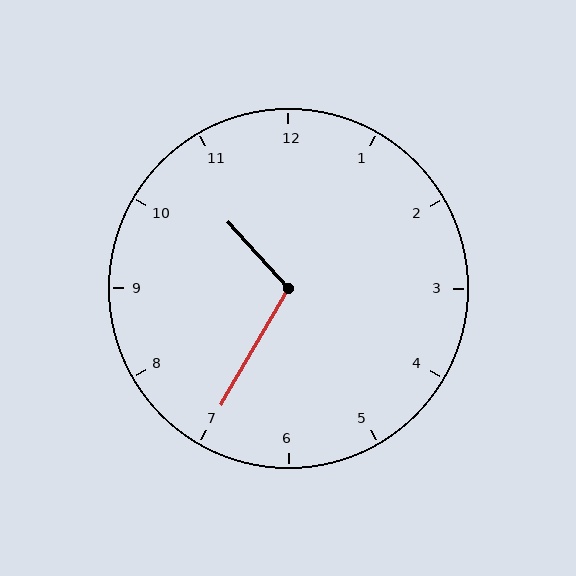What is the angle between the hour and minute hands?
Approximately 108 degrees.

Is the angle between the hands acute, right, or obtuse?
It is obtuse.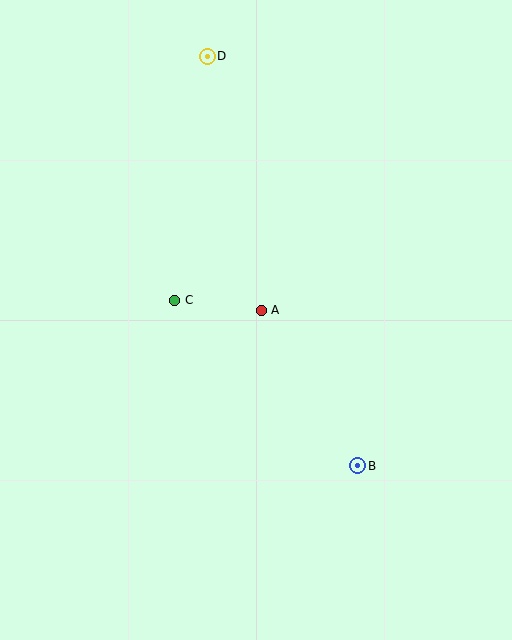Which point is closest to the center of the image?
Point A at (261, 310) is closest to the center.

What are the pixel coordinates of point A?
Point A is at (261, 310).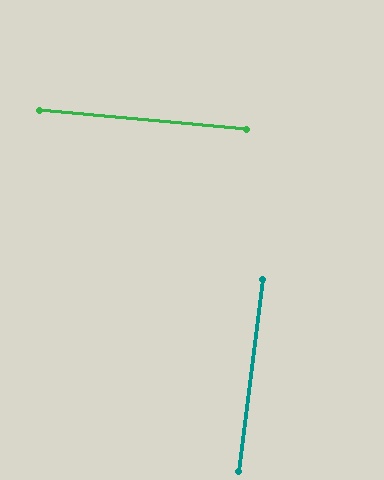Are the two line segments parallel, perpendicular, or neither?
Perpendicular — they meet at approximately 88°.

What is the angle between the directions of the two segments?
Approximately 88 degrees.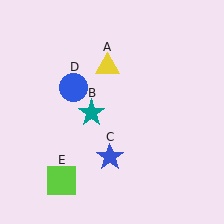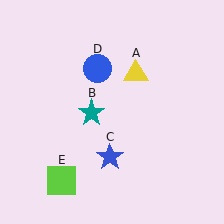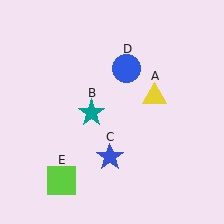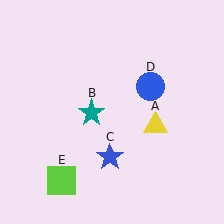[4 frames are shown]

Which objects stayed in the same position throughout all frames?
Teal star (object B) and blue star (object C) and lime square (object E) remained stationary.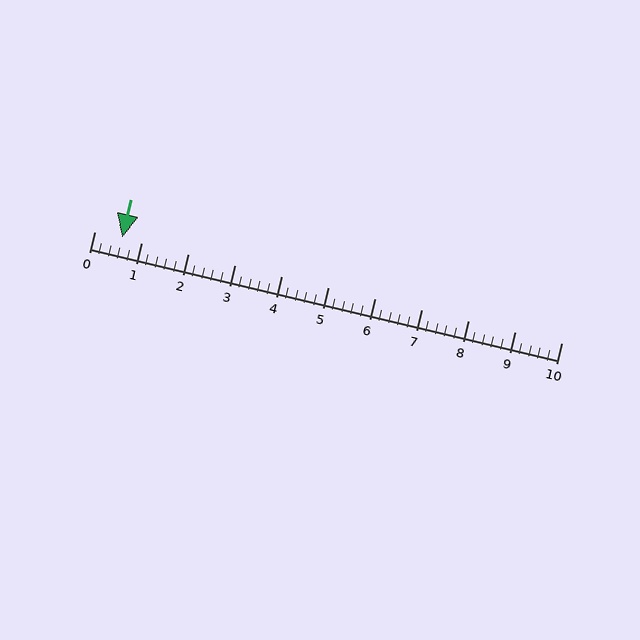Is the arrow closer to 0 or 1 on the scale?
The arrow is closer to 1.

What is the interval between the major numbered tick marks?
The major tick marks are spaced 1 units apart.